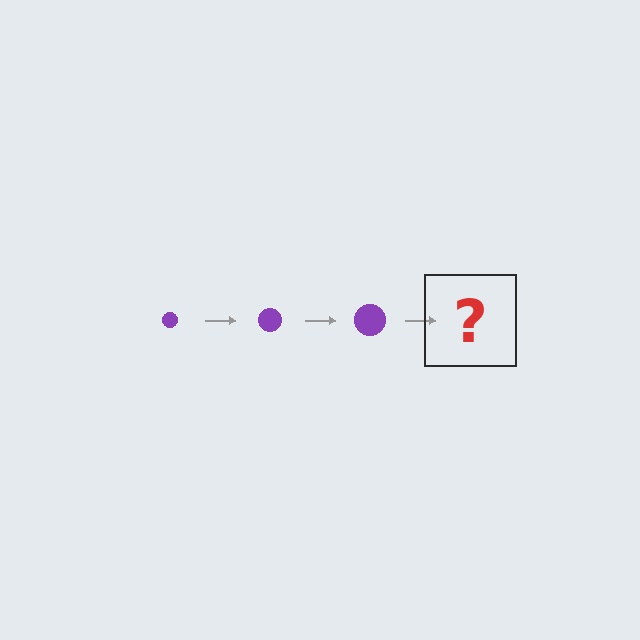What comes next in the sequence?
The next element should be a purple circle, larger than the previous one.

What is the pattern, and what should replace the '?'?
The pattern is that the circle gets progressively larger each step. The '?' should be a purple circle, larger than the previous one.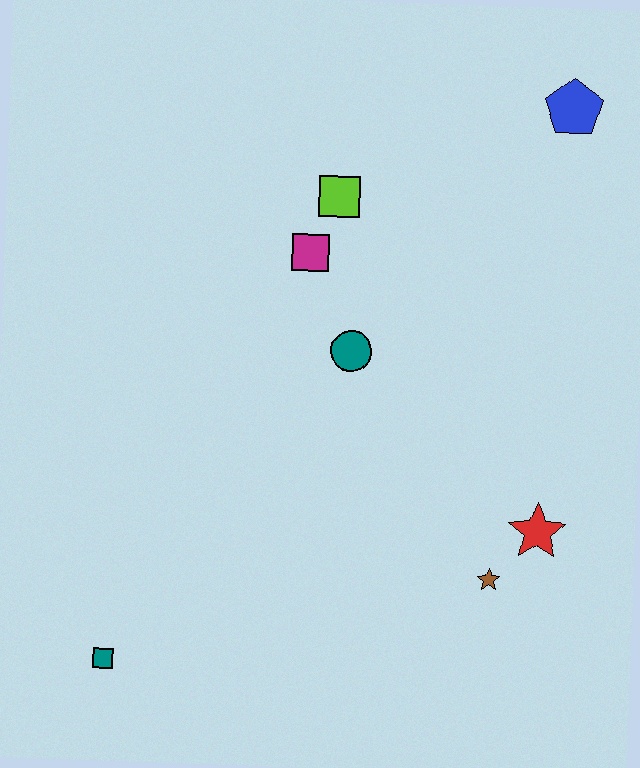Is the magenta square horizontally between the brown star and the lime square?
No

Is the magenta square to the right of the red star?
No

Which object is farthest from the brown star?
The blue pentagon is farthest from the brown star.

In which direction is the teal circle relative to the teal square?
The teal circle is above the teal square.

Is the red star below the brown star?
No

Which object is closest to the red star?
The brown star is closest to the red star.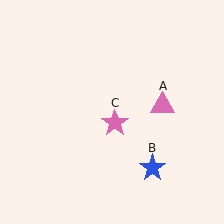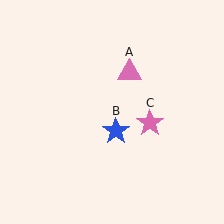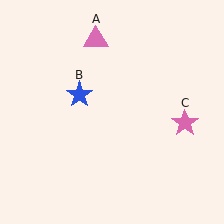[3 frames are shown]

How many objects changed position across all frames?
3 objects changed position: pink triangle (object A), blue star (object B), pink star (object C).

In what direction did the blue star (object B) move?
The blue star (object B) moved up and to the left.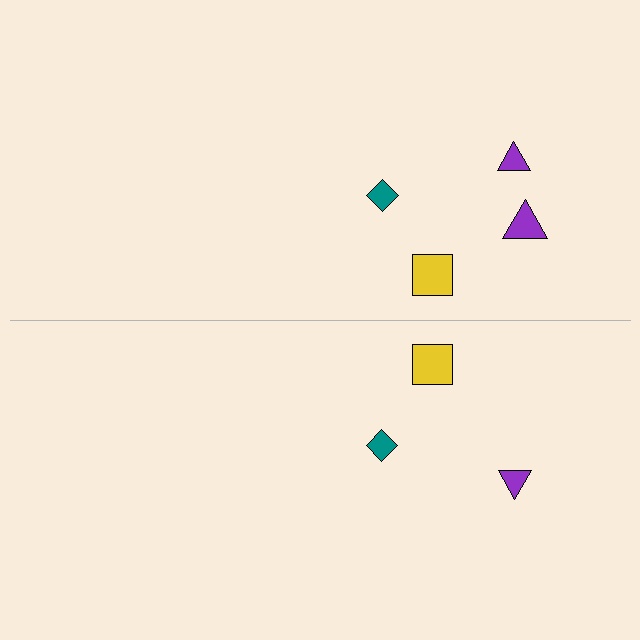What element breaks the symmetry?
A purple triangle is missing from the bottom side.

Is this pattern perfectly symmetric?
No, the pattern is not perfectly symmetric. A purple triangle is missing from the bottom side.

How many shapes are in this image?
There are 7 shapes in this image.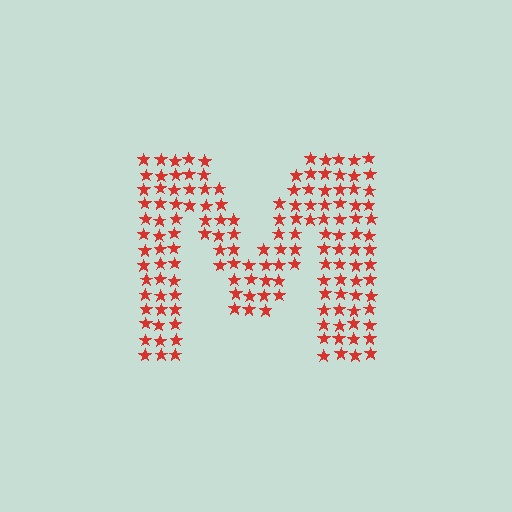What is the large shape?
The large shape is the letter M.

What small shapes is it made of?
It is made of small stars.